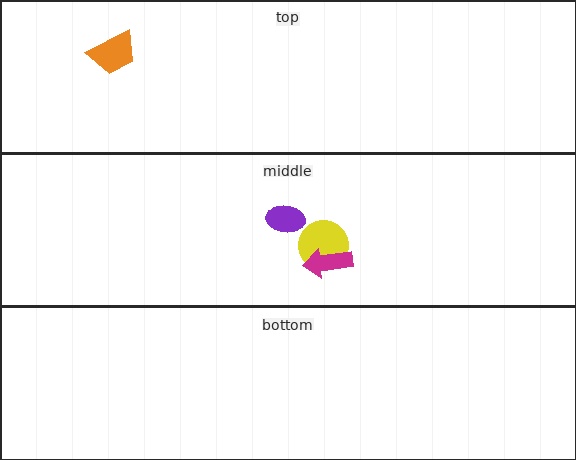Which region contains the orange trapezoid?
The top region.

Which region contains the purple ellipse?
The middle region.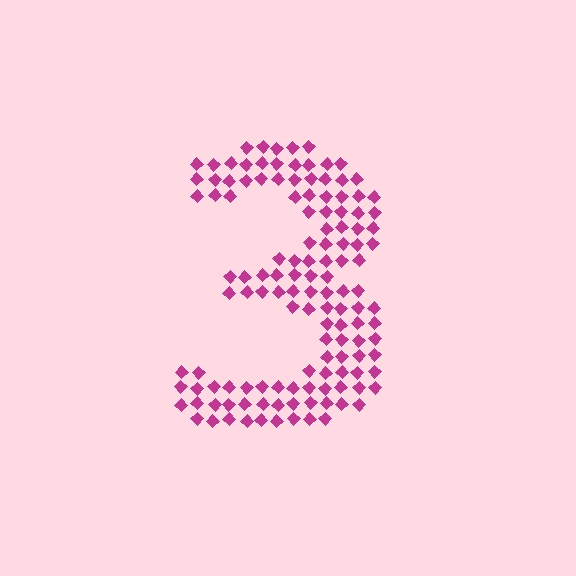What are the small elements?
The small elements are diamonds.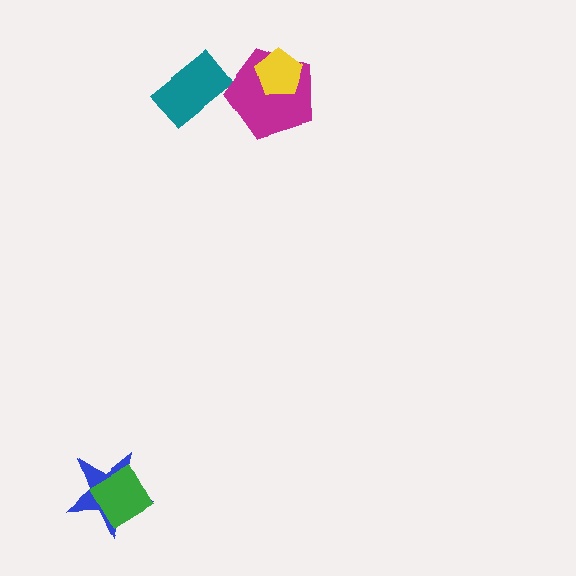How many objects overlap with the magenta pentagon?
1 object overlaps with the magenta pentagon.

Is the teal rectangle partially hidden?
No, no other shape covers it.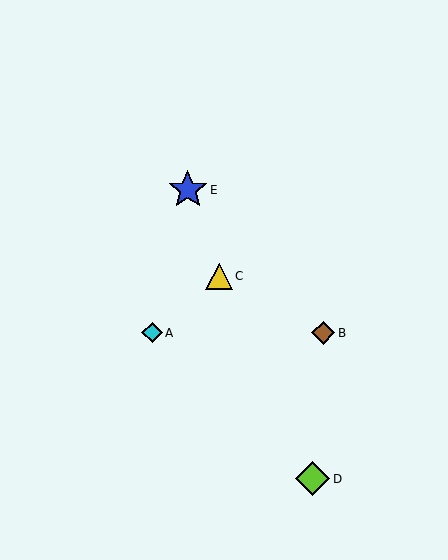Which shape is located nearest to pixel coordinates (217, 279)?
The yellow triangle (labeled C) at (219, 276) is nearest to that location.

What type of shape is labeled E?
Shape E is a blue star.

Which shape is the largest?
The blue star (labeled E) is the largest.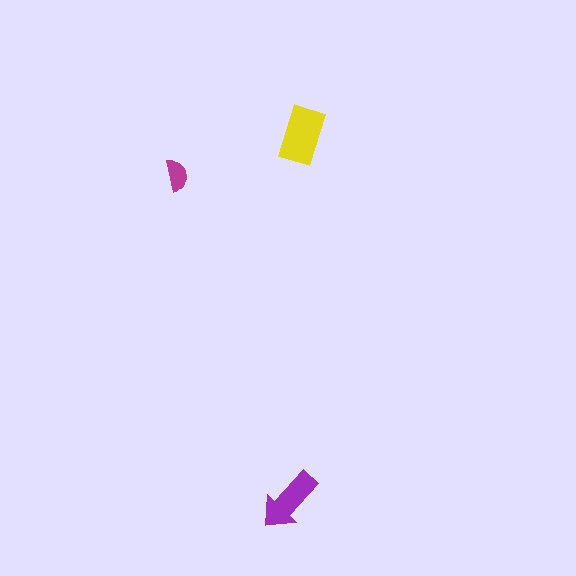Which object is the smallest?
The magenta semicircle.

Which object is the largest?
The yellow rectangle.